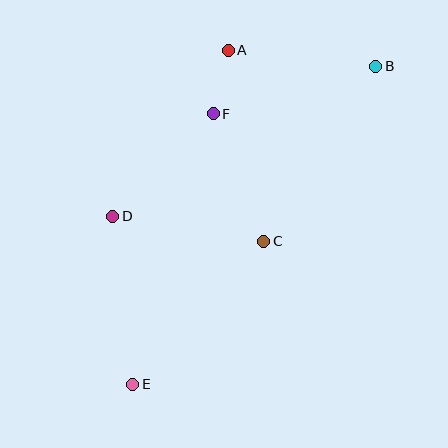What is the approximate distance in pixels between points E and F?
The distance between E and F is approximately 282 pixels.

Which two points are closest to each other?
Points A and F are closest to each other.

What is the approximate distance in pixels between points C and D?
The distance between C and D is approximately 153 pixels.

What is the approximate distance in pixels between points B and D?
The distance between B and D is approximately 303 pixels.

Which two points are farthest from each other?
Points B and E are farthest from each other.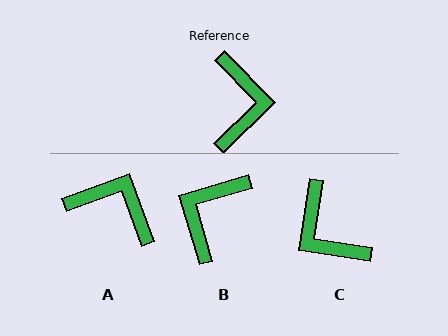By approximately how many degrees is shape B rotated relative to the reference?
Approximately 152 degrees counter-clockwise.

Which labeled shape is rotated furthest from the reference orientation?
B, about 152 degrees away.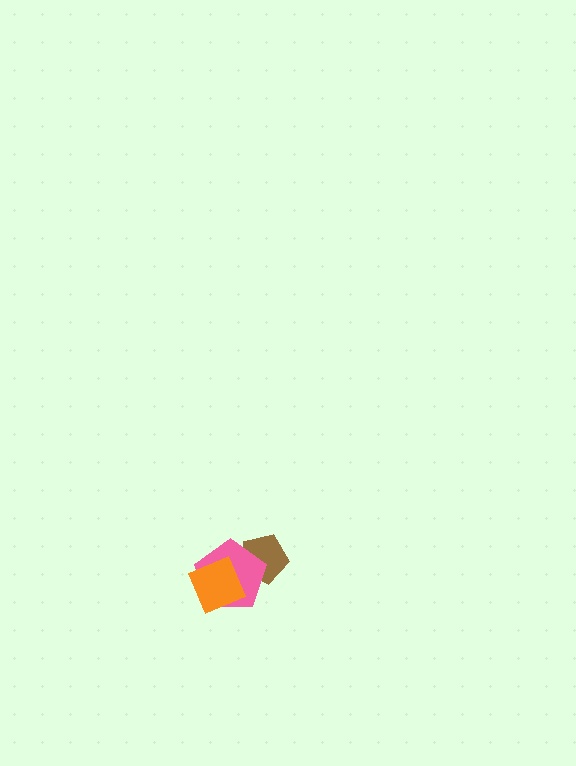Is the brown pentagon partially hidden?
Yes, it is partially covered by another shape.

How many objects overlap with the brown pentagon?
1 object overlaps with the brown pentagon.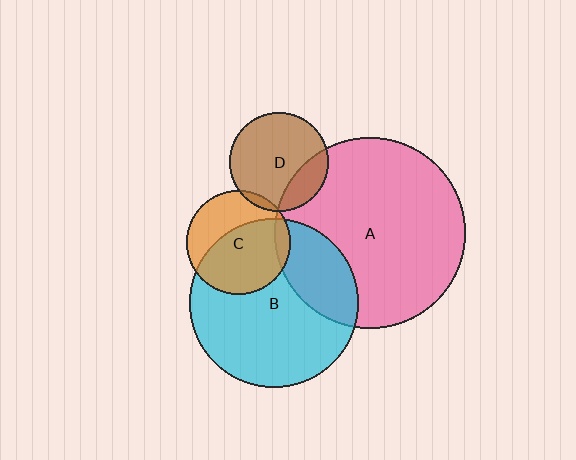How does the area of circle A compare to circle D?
Approximately 3.7 times.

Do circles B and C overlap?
Yes.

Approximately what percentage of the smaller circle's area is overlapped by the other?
Approximately 60%.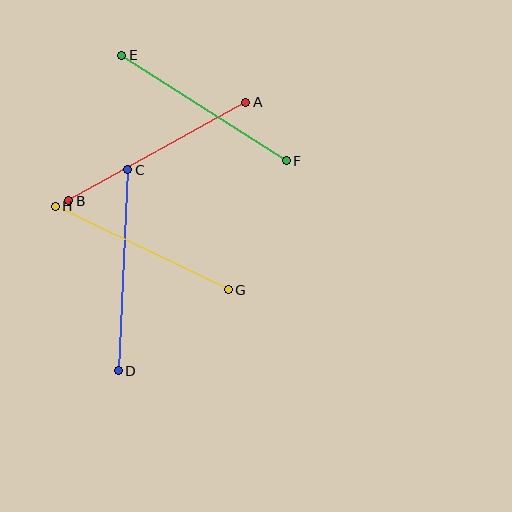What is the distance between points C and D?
The distance is approximately 201 pixels.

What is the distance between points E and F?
The distance is approximately 196 pixels.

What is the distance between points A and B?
The distance is approximately 203 pixels.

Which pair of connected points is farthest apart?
Points A and B are farthest apart.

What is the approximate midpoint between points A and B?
The midpoint is at approximately (157, 152) pixels.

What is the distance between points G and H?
The distance is approximately 192 pixels.